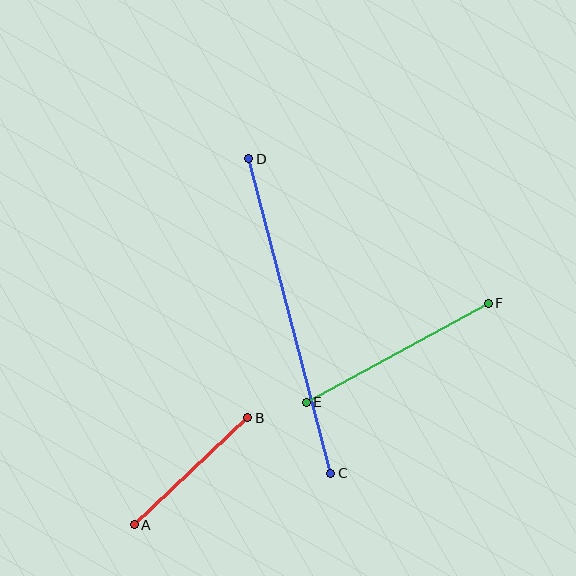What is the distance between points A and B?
The distance is approximately 156 pixels.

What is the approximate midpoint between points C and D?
The midpoint is at approximately (290, 316) pixels.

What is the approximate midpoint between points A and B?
The midpoint is at approximately (191, 471) pixels.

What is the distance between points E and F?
The distance is approximately 207 pixels.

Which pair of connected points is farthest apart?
Points C and D are farthest apart.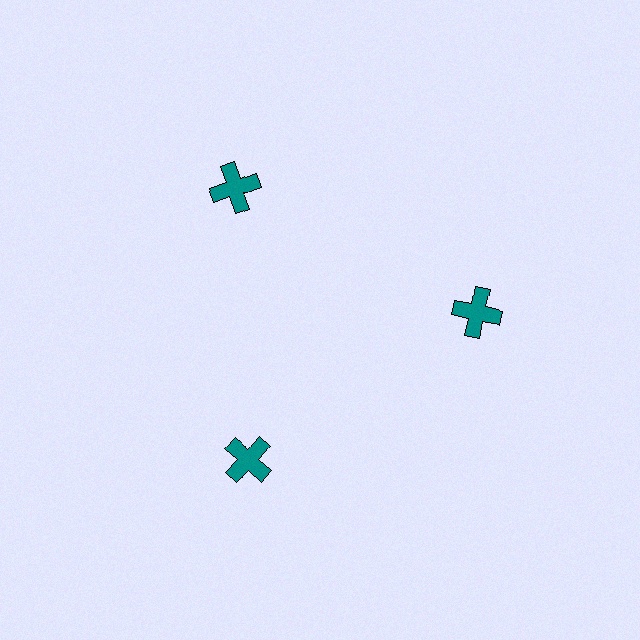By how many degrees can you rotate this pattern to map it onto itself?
The pattern maps onto itself every 120 degrees of rotation.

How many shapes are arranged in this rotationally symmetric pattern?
There are 3 shapes, arranged in 3 groups of 1.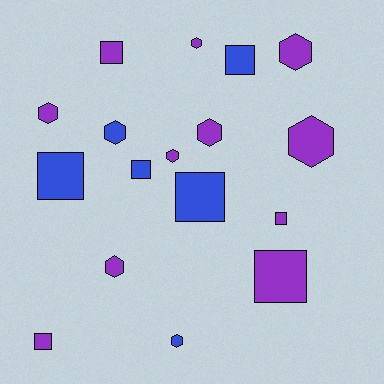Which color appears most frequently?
Purple, with 11 objects.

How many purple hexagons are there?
There are 7 purple hexagons.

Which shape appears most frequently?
Hexagon, with 9 objects.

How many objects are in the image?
There are 17 objects.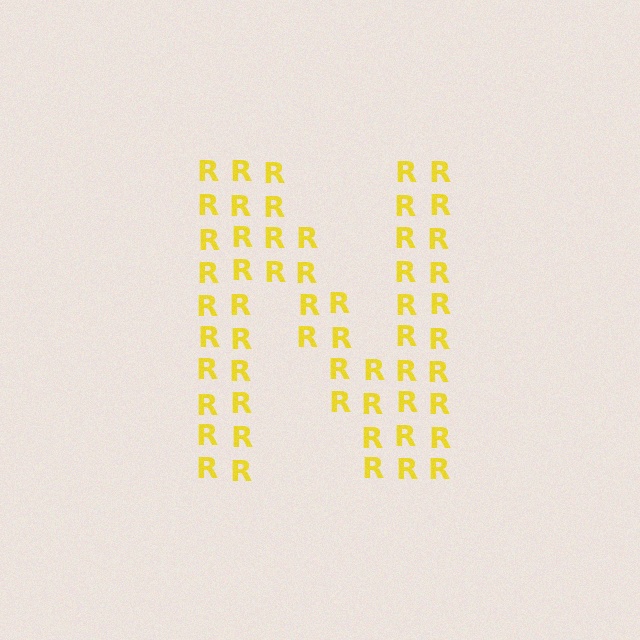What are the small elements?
The small elements are letter R's.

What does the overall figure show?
The overall figure shows the letter N.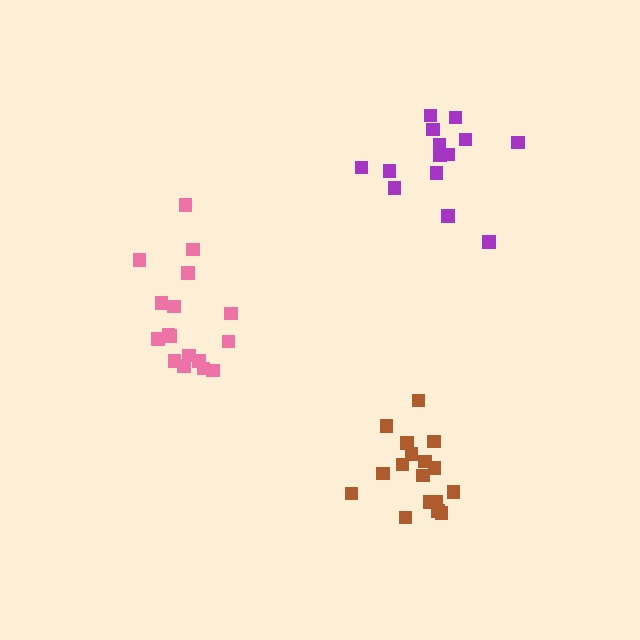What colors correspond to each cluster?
The clusters are colored: brown, pink, purple.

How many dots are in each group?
Group 1: 17 dots, Group 2: 17 dots, Group 3: 14 dots (48 total).